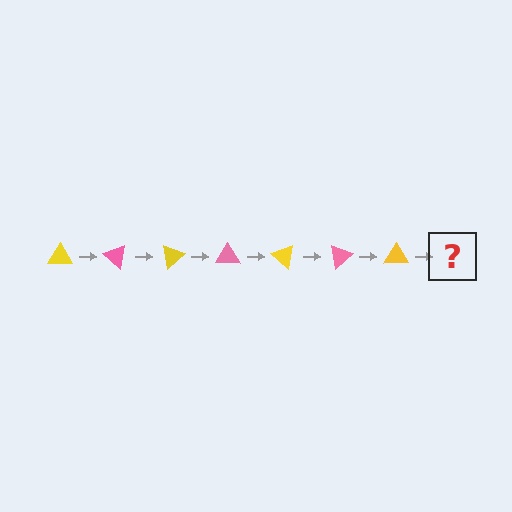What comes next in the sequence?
The next element should be a pink triangle, rotated 280 degrees from the start.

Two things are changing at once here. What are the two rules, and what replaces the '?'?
The two rules are that it rotates 40 degrees each step and the color cycles through yellow and pink. The '?' should be a pink triangle, rotated 280 degrees from the start.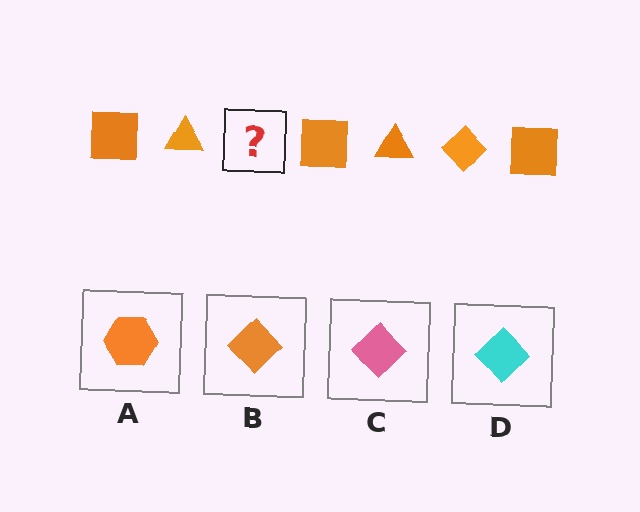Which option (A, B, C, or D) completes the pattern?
B.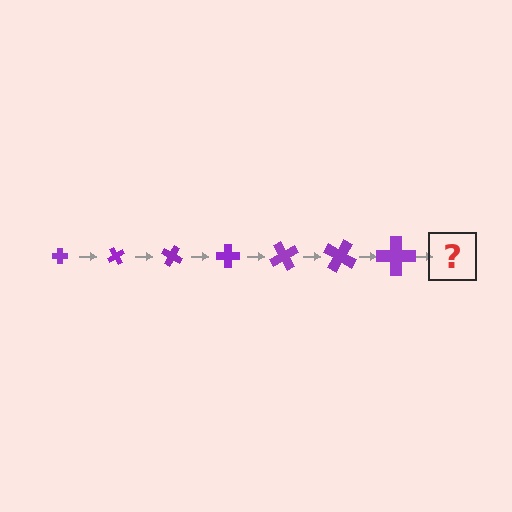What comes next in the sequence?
The next element should be a cross, larger than the previous one and rotated 420 degrees from the start.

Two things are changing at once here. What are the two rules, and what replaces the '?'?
The two rules are that the cross grows larger each step and it rotates 60 degrees each step. The '?' should be a cross, larger than the previous one and rotated 420 degrees from the start.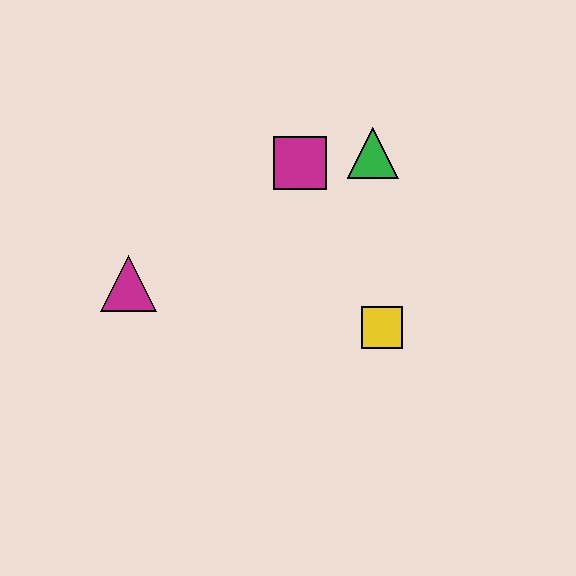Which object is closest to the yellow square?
The green triangle is closest to the yellow square.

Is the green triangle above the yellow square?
Yes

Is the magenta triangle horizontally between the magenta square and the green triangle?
No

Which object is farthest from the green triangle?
The magenta triangle is farthest from the green triangle.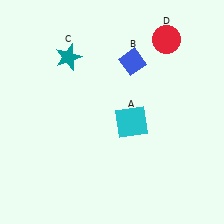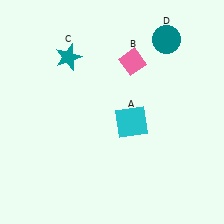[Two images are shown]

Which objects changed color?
B changed from blue to pink. D changed from red to teal.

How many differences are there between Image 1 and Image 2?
There are 2 differences between the two images.